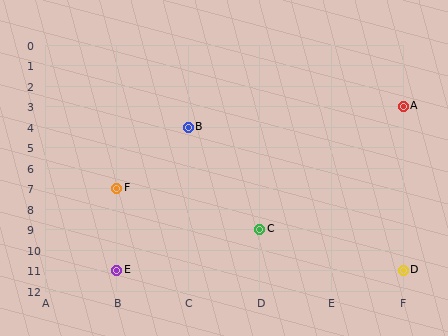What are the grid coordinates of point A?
Point A is at grid coordinates (F, 3).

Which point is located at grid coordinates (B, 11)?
Point E is at (B, 11).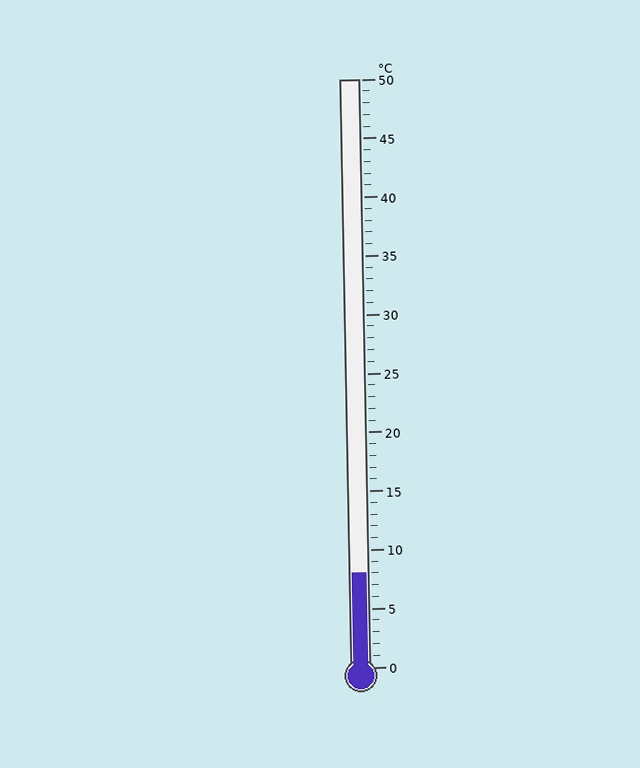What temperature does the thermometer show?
The thermometer shows approximately 8°C.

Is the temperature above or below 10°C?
The temperature is below 10°C.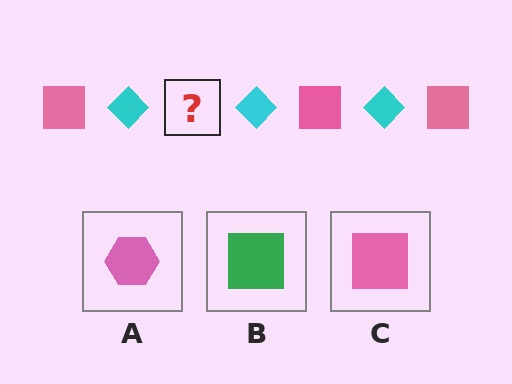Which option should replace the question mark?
Option C.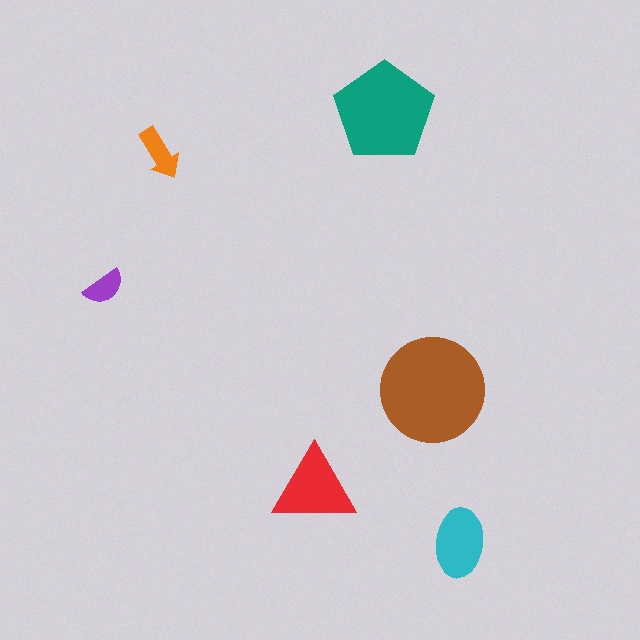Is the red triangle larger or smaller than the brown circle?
Smaller.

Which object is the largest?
The brown circle.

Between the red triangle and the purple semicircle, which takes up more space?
The red triangle.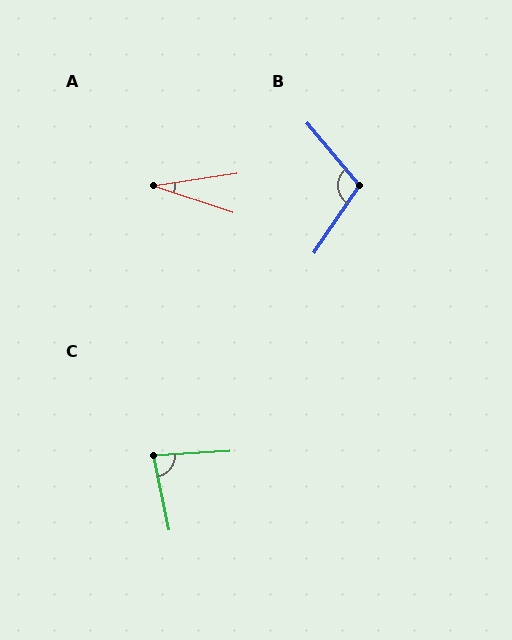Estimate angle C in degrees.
Approximately 82 degrees.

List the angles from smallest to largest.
A (27°), C (82°), B (106°).